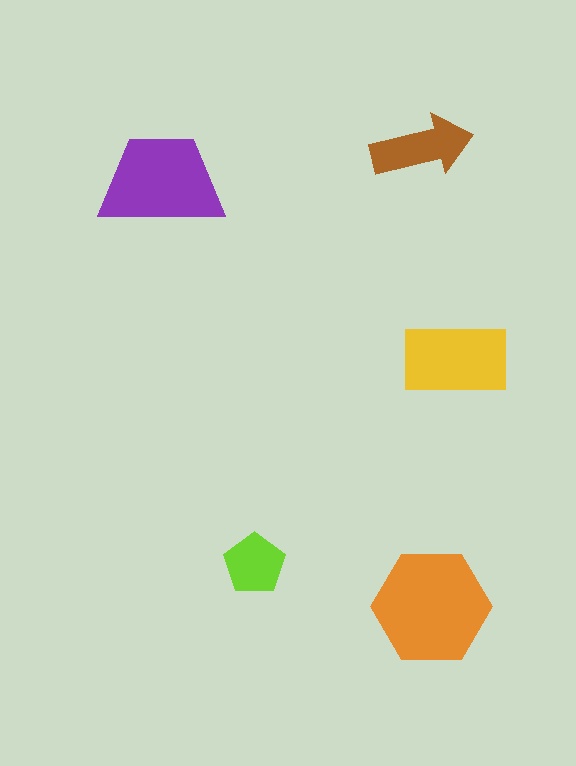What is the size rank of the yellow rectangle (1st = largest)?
3rd.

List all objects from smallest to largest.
The lime pentagon, the brown arrow, the yellow rectangle, the purple trapezoid, the orange hexagon.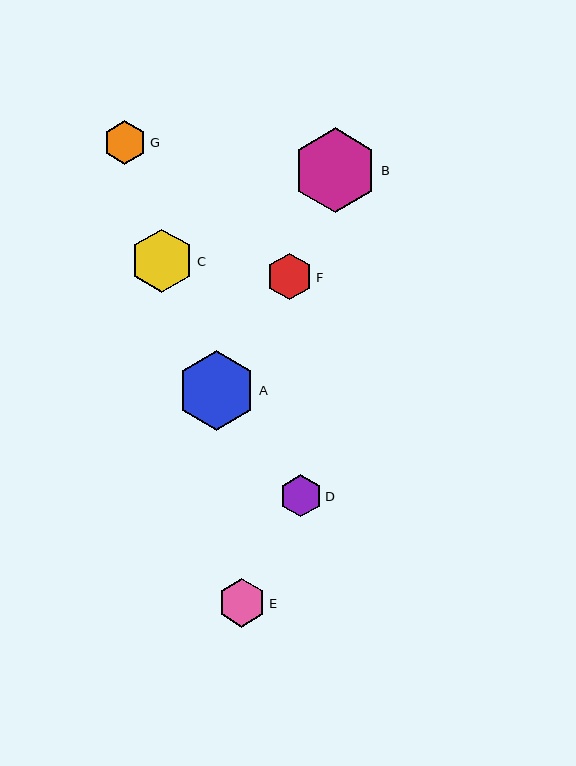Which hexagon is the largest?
Hexagon B is the largest with a size of approximately 85 pixels.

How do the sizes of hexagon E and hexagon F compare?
Hexagon E and hexagon F are approximately the same size.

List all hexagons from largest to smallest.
From largest to smallest: B, A, C, E, F, G, D.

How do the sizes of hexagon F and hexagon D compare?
Hexagon F and hexagon D are approximately the same size.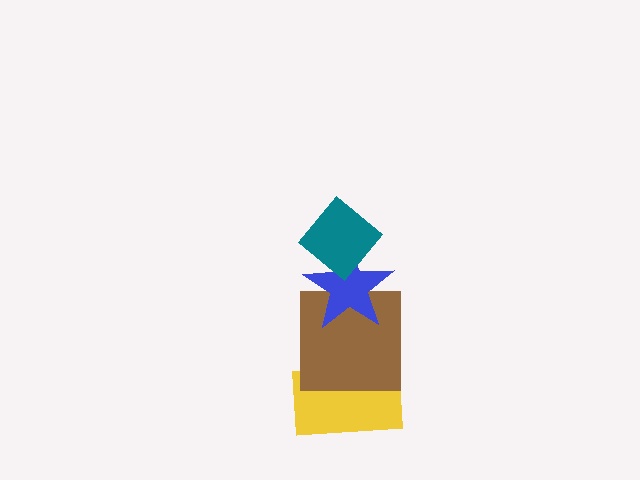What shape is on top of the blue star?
The teal diamond is on top of the blue star.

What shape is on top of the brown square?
The blue star is on top of the brown square.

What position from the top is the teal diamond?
The teal diamond is 1st from the top.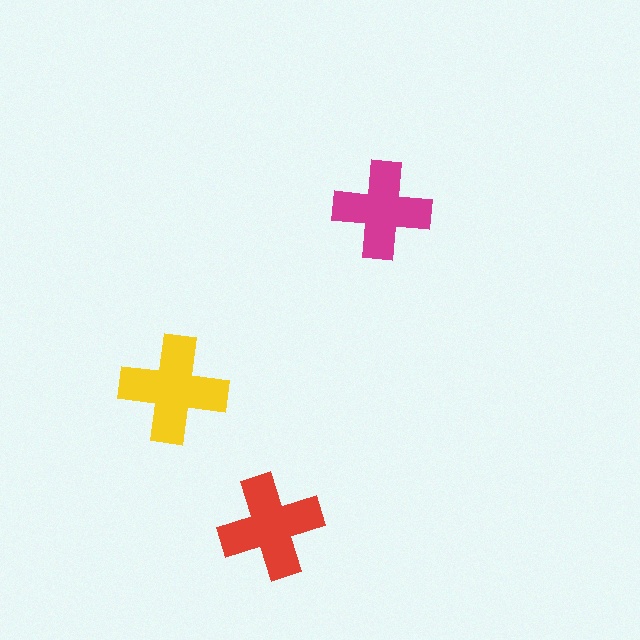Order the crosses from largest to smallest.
the yellow one, the red one, the magenta one.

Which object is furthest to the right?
The magenta cross is rightmost.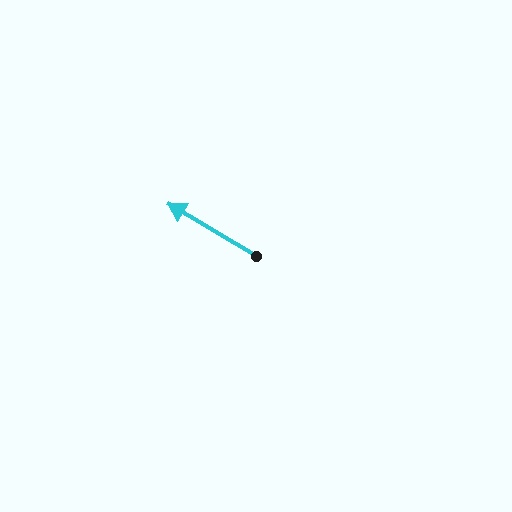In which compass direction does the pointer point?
Northwest.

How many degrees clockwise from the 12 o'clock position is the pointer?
Approximately 301 degrees.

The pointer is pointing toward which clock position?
Roughly 10 o'clock.